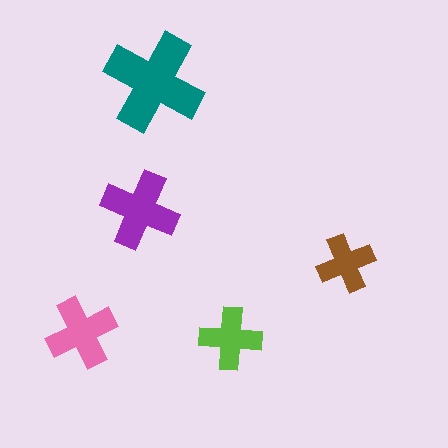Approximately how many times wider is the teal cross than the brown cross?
About 1.5 times wider.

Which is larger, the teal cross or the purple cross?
The teal one.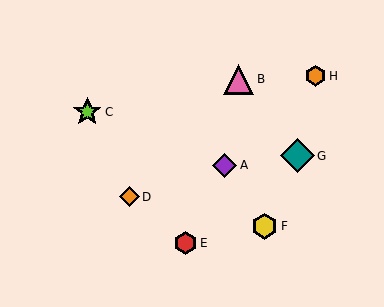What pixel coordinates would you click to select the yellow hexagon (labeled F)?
Click at (265, 226) to select the yellow hexagon F.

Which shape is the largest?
The teal diamond (labeled G) is the largest.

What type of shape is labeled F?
Shape F is a yellow hexagon.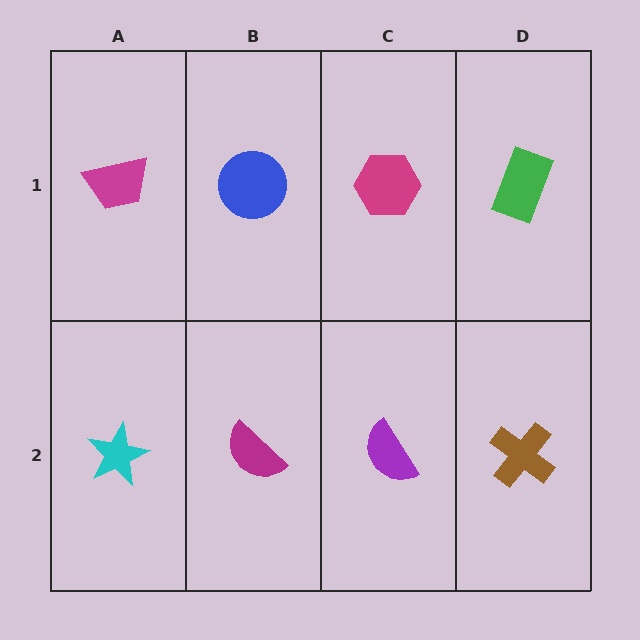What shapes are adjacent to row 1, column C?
A purple semicircle (row 2, column C), a blue circle (row 1, column B), a green rectangle (row 1, column D).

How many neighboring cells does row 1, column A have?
2.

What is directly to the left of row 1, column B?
A magenta trapezoid.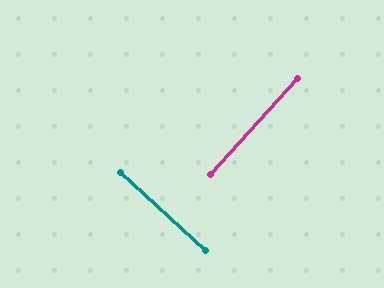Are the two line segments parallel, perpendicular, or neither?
Perpendicular — they meet at approximately 90°.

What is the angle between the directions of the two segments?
Approximately 90 degrees.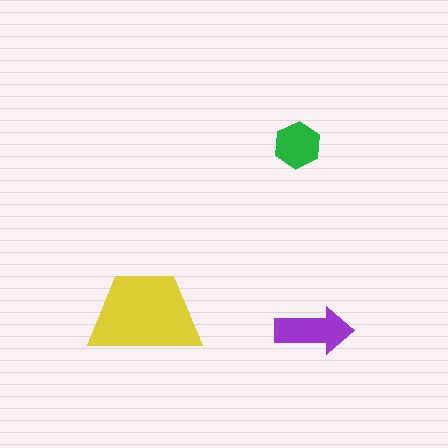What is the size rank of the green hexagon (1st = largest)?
3rd.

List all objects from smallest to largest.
The green hexagon, the purple arrow, the yellow trapezoid.